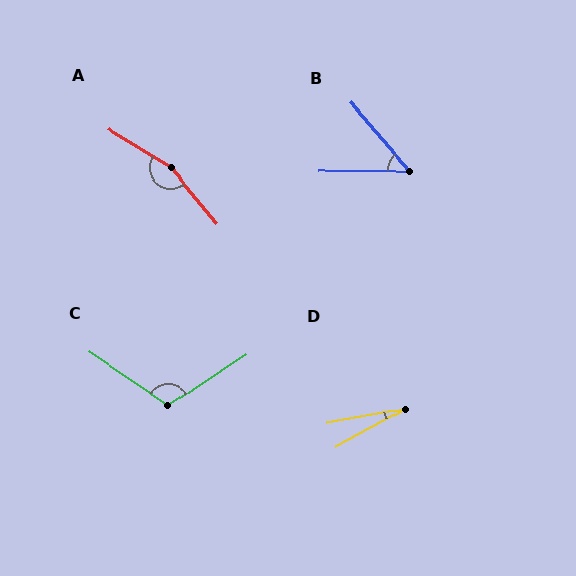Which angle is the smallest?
D, at approximately 18 degrees.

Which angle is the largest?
A, at approximately 161 degrees.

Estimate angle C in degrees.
Approximately 113 degrees.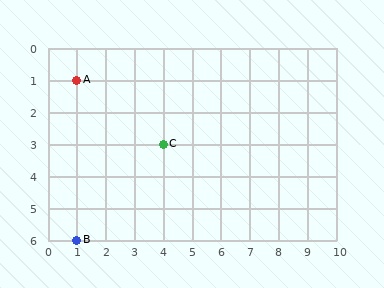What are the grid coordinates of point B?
Point B is at grid coordinates (1, 6).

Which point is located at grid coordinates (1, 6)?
Point B is at (1, 6).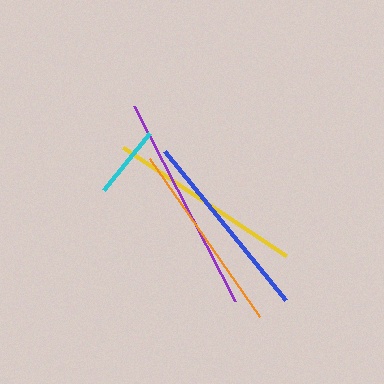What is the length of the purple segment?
The purple segment is approximately 219 pixels long.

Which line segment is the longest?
The purple line is the longest at approximately 219 pixels.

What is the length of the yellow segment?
The yellow segment is approximately 195 pixels long.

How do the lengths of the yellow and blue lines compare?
The yellow and blue lines are approximately the same length.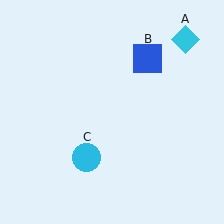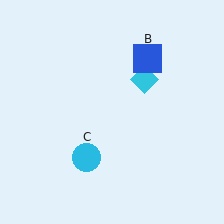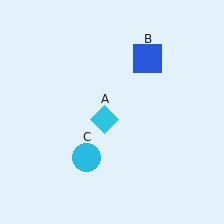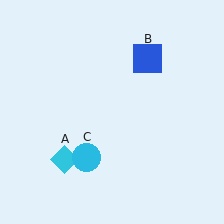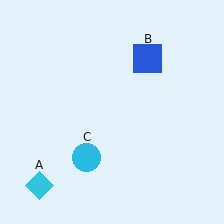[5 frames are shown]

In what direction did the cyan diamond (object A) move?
The cyan diamond (object A) moved down and to the left.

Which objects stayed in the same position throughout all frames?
Blue square (object B) and cyan circle (object C) remained stationary.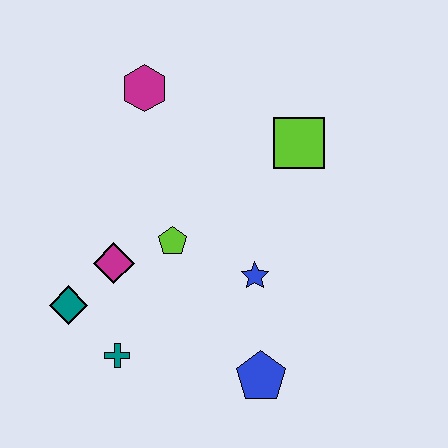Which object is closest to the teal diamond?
The magenta diamond is closest to the teal diamond.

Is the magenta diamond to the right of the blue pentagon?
No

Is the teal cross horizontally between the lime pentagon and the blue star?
No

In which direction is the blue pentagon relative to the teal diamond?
The blue pentagon is to the right of the teal diamond.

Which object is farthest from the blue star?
The magenta hexagon is farthest from the blue star.